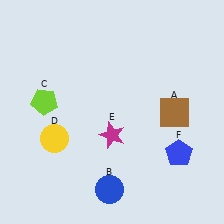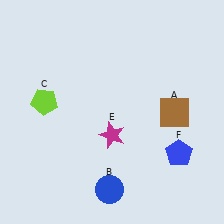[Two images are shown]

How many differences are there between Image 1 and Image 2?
There is 1 difference between the two images.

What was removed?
The yellow circle (D) was removed in Image 2.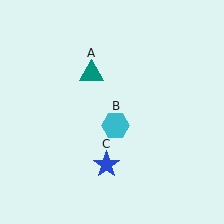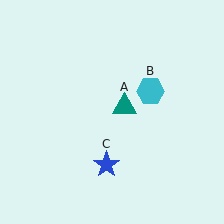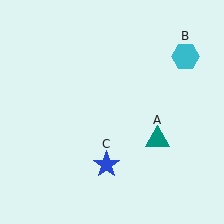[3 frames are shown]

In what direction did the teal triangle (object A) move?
The teal triangle (object A) moved down and to the right.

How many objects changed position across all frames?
2 objects changed position: teal triangle (object A), cyan hexagon (object B).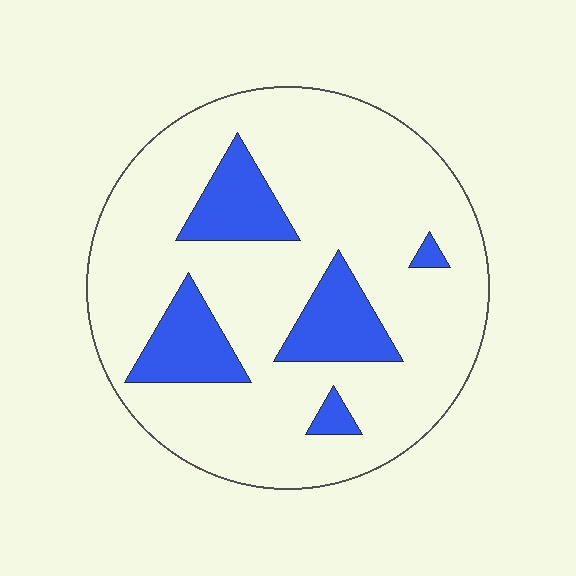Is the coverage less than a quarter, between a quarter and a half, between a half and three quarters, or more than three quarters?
Less than a quarter.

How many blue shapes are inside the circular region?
5.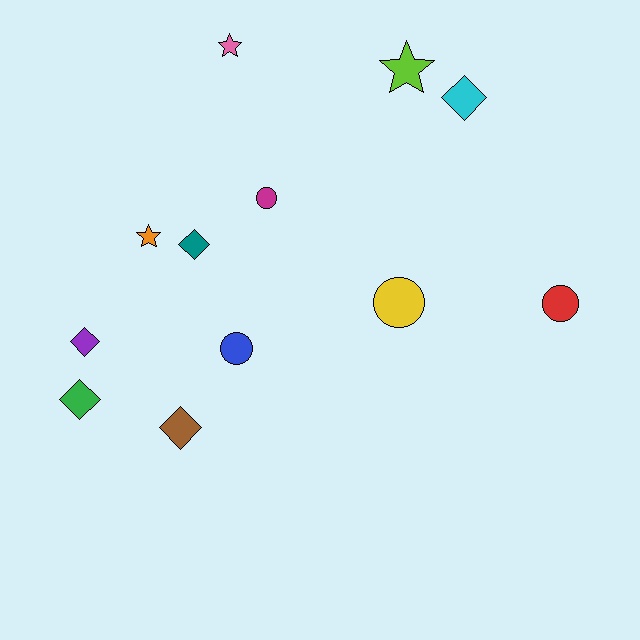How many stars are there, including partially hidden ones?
There are 3 stars.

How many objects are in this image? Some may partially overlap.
There are 12 objects.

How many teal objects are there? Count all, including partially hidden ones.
There is 1 teal object.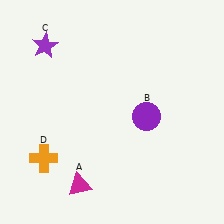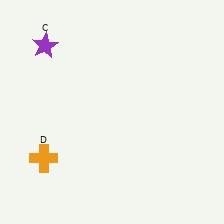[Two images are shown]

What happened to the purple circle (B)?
The purple circle (B) was removed in Image 2. It was in the bottom-right area of Image 1.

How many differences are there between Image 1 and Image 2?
There are 2 differences between the two images.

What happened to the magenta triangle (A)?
The magenta triangle (A) was removed in Image 2. It was in the bottom-left area of Image 1.